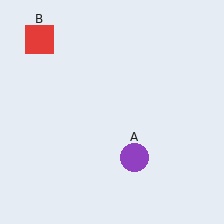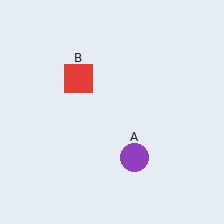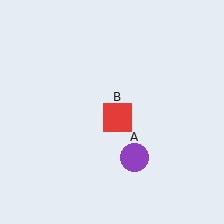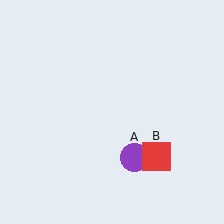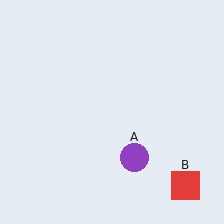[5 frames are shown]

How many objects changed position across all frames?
1 object changed position: red square (object B).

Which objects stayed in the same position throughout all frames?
Purple circle (object A) remained stationary.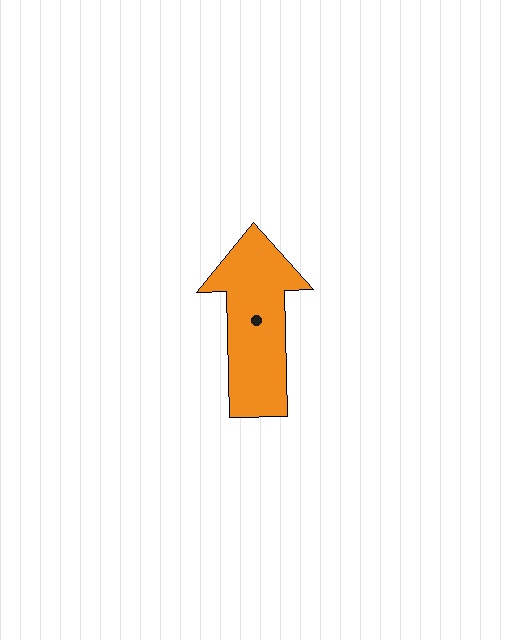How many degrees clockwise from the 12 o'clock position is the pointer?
Approximately 358 degrees.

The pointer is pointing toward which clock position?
Roughly 12 o'clock.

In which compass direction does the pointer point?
North.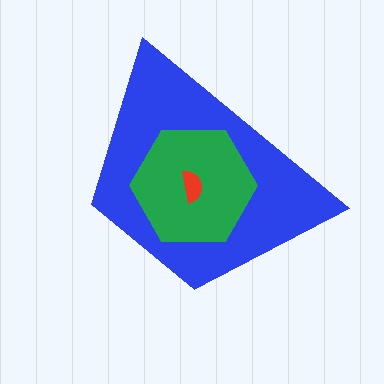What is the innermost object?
The red semicircle.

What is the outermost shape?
The blue trapezoid.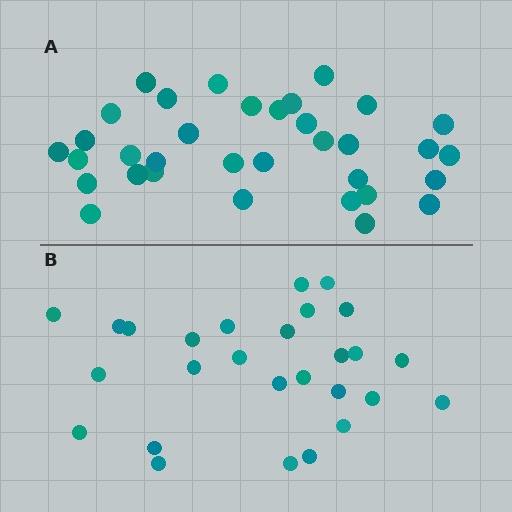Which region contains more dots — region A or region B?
Region A (the top region) has more dots.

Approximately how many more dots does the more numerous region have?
Region A has roughly 8 or so more dots than region B.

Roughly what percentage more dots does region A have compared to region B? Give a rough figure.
About 25% more.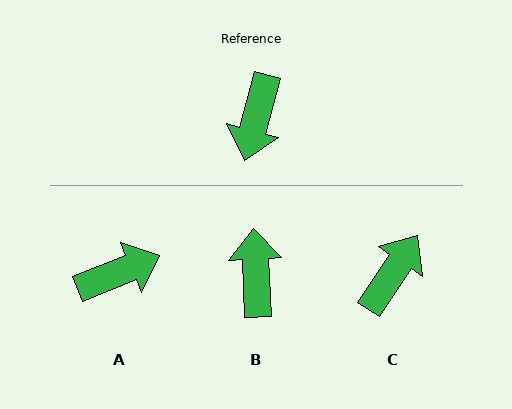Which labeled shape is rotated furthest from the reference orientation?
B, about 162 degrees away.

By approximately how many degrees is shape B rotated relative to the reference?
Approximately 162 degrees clockwise.